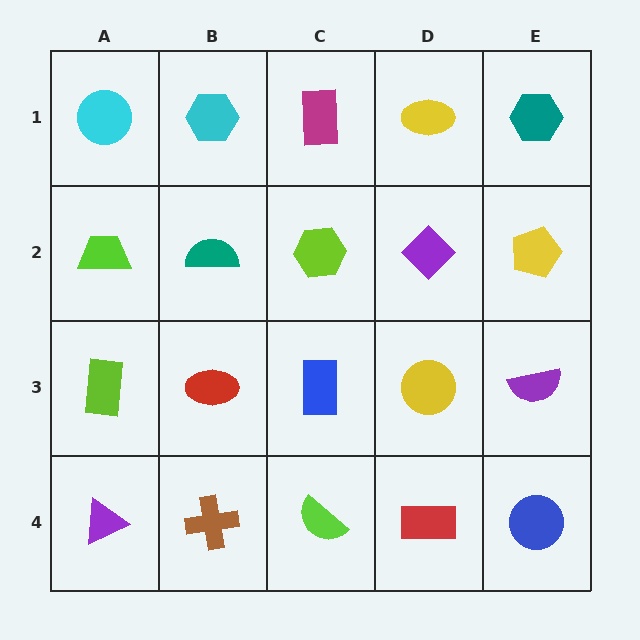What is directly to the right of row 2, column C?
A purple diamond.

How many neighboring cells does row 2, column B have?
4.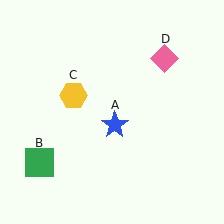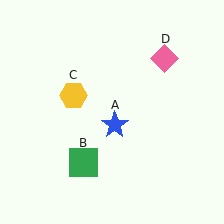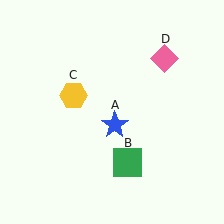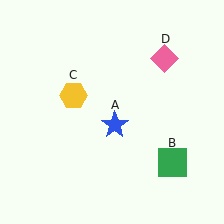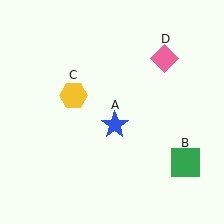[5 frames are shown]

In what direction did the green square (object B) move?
The green square (object B) moved right.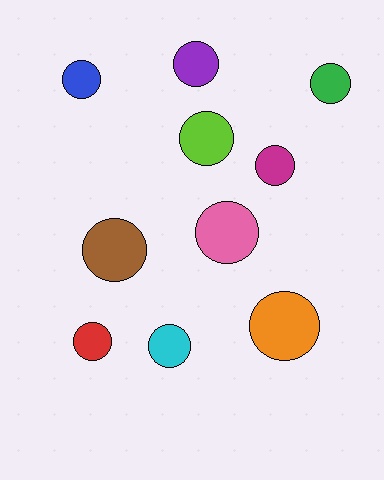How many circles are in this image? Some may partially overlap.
There are 10 circles.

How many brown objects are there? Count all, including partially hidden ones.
There is 1 brown object.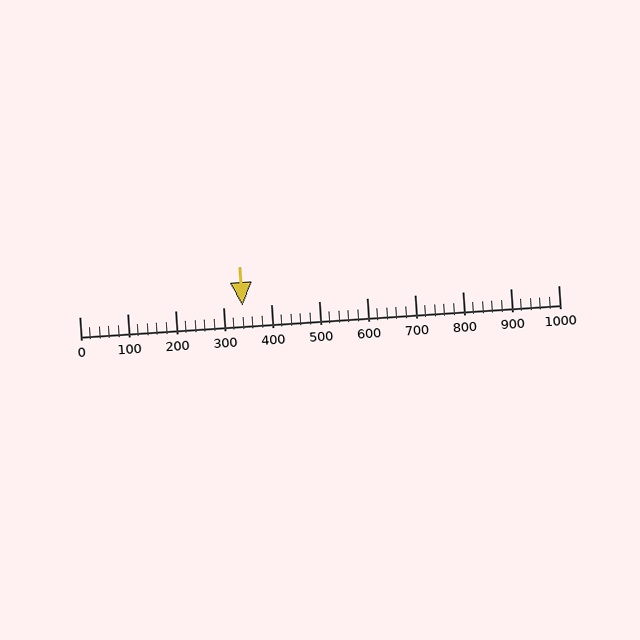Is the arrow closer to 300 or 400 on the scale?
The arrow is closer to 300.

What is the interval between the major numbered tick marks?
The major tick marks are spaced 100 units apart.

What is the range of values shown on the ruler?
The ruler shows values from 0 to 1000.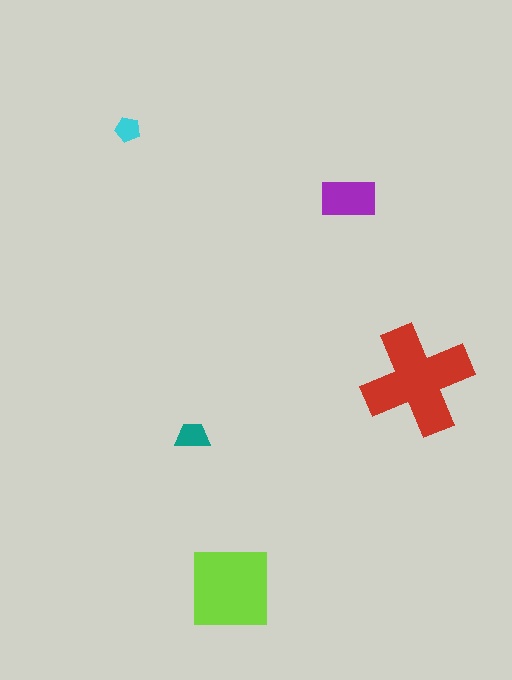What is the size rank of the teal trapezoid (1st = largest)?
4th.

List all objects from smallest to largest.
The cyan pentagon, the teal trapezoid, the purple rectangle, the lime square, the red cross.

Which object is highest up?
The cyan pentagon is topmost.